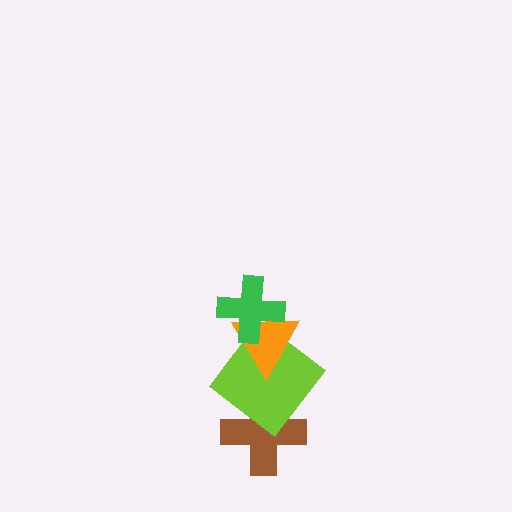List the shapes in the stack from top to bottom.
From top to bottom: the green cross, the orange triangle, the lime diamond, the brown cross.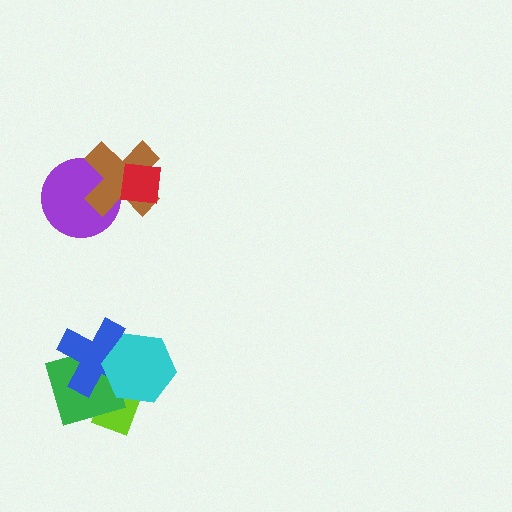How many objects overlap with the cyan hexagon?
3 objects overlap with the cyan hexagon.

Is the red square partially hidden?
No, no other shape covers it.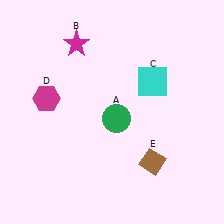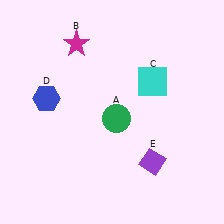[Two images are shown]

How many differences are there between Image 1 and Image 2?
There are 2 differences between the two images.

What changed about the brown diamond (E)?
In Image 1, E is brown. In Image 2, it changed to purple.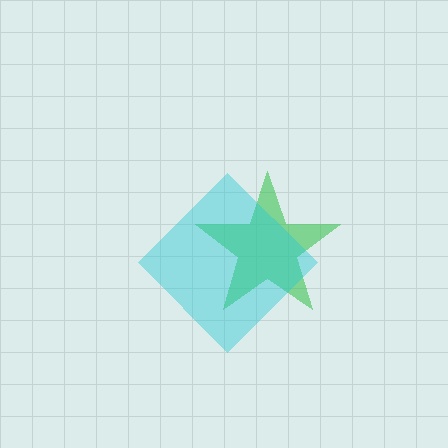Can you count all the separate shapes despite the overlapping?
Yes, there are 2 separate shapes.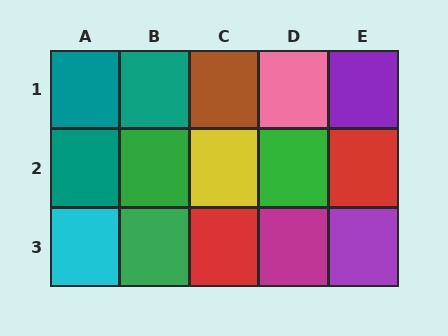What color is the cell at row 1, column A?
Teal.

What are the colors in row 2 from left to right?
Teal, green, yellow, green, red.